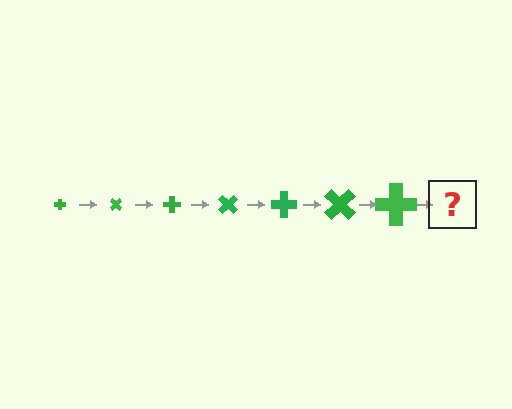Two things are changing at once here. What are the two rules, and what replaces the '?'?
The two rules are that the cross grows larger each step and it rotates 45 degrees each step. The '?' should be a cross, larger than the previous one and rotated 315 degrees from the start.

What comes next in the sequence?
The next element should be a cross, larger than the previous one and rotated 315 degrees from the start.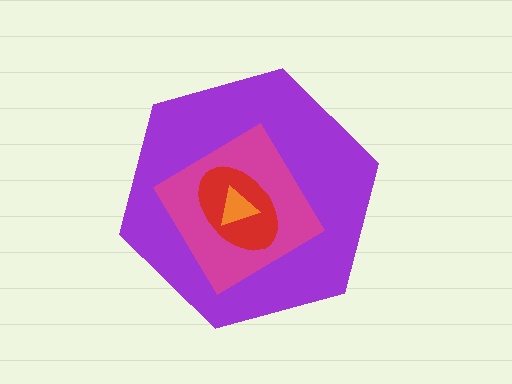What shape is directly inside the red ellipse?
The orange triangle.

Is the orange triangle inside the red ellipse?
Yes.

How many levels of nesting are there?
4.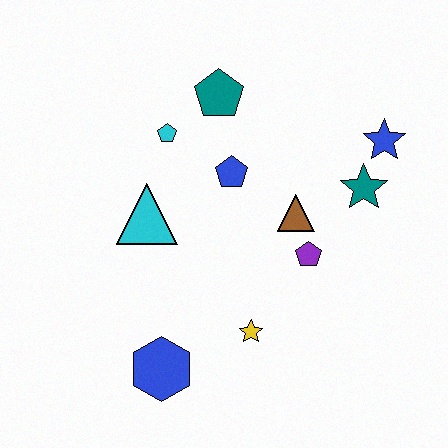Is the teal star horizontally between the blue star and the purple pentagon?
Yes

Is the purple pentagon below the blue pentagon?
Yes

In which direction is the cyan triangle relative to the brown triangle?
The cyan triangle is to the left of the brown triangle.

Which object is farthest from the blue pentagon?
The blue hexagon is farthest from the blue pentagon.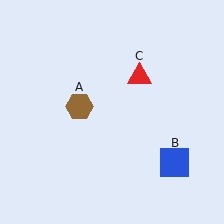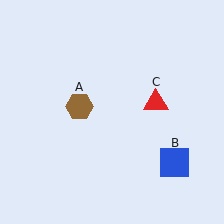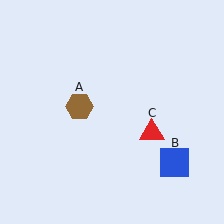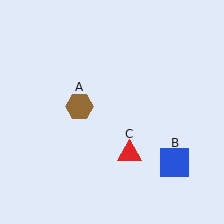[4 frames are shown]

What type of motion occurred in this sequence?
The red triangle (object C) rotated clockwise around the center of the scene.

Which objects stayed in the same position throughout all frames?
Brown hexagon (object A) and blue square (object B) remained stationary.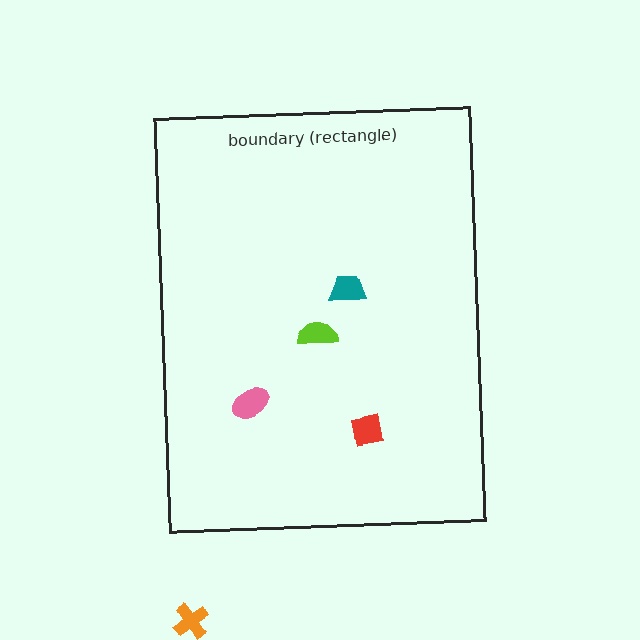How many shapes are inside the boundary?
4 inside, 1 outside.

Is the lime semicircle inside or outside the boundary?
Inside.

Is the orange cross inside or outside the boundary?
Outside.